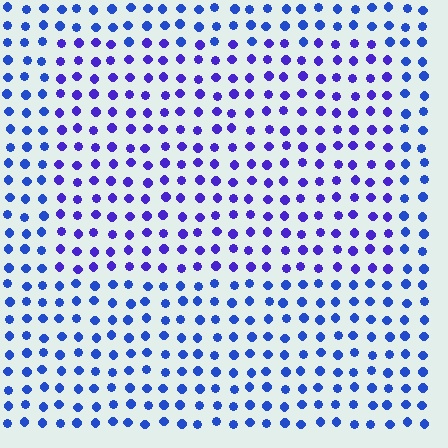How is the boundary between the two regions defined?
The boundary is defined purely by a slight shift in hue (about 28 degrees). Spacing, size, and orientation are identical on both sides.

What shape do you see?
I see a rectangle.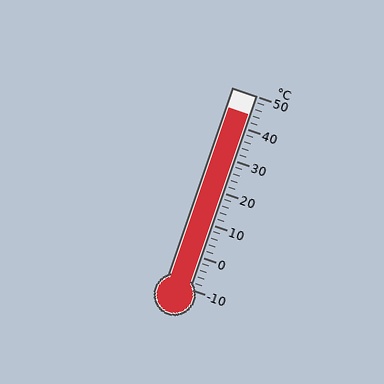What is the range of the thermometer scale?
The thermometer scale ranges from -10°C to 50°C.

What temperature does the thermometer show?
The thermometer shows approximately 44°C.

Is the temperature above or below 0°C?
The temperature is above 0°C.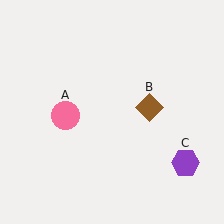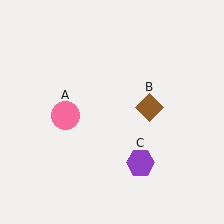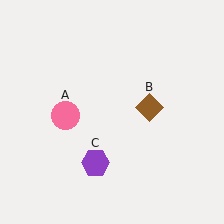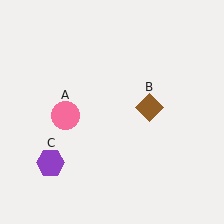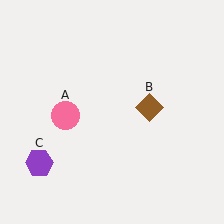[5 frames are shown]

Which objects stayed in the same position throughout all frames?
Pink circle (object A) and brown diamond (object B) remained stationary.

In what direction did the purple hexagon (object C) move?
The purple hexagon (object C) moved left.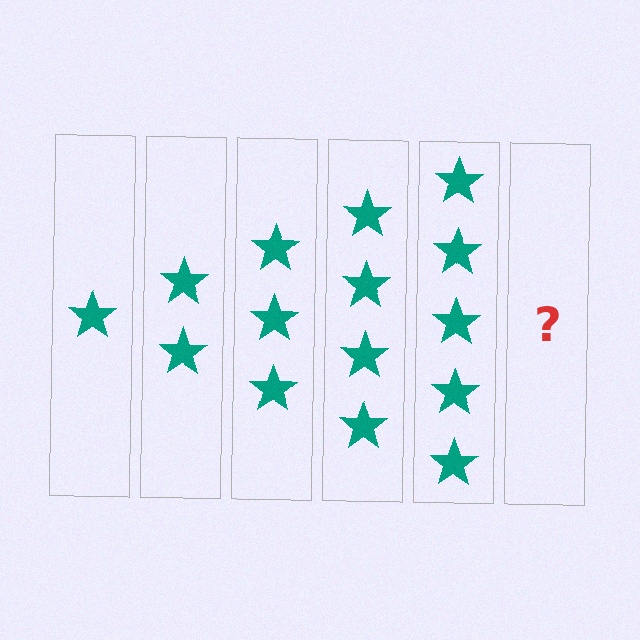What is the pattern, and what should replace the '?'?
The pattern is that each step adds one more star. The '?' should be 6 stars.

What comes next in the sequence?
The next element should be 6 stars.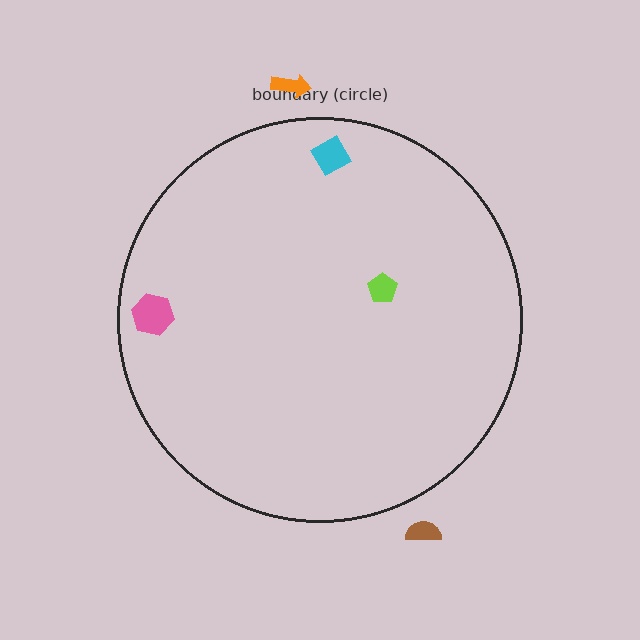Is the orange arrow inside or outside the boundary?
Outside.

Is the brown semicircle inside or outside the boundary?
Outside.